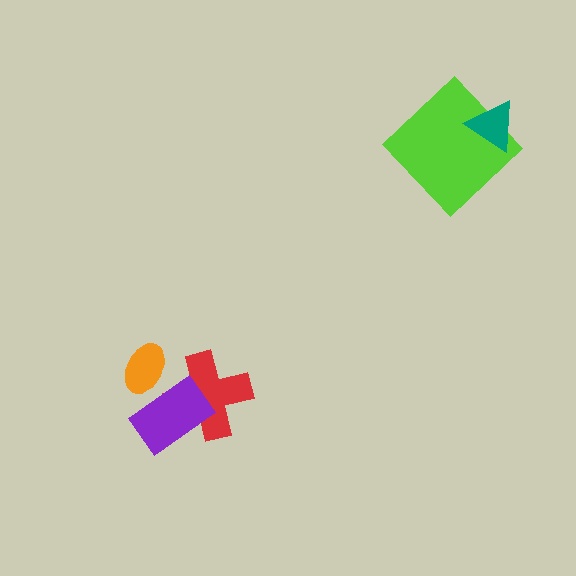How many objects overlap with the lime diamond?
1 object overlaps with the lime diamond.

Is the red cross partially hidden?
Yes, it is partially covered by another shape.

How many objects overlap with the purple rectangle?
2 objects overlap with the purple rectangle.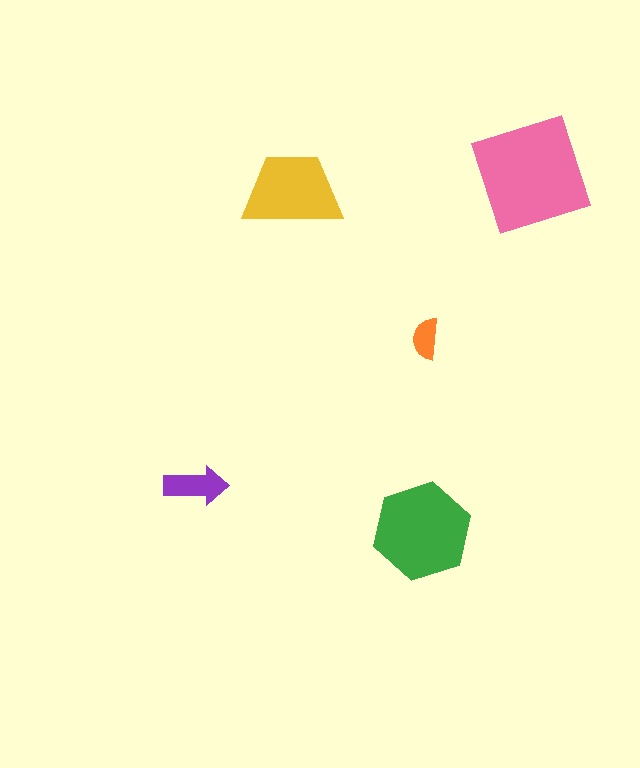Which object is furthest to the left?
The purple arrow is leftmost.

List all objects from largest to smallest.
The pink square, the green hexagon, the yellow trapezoid, the purple arrow, the orange semicircle.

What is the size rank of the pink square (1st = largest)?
1st.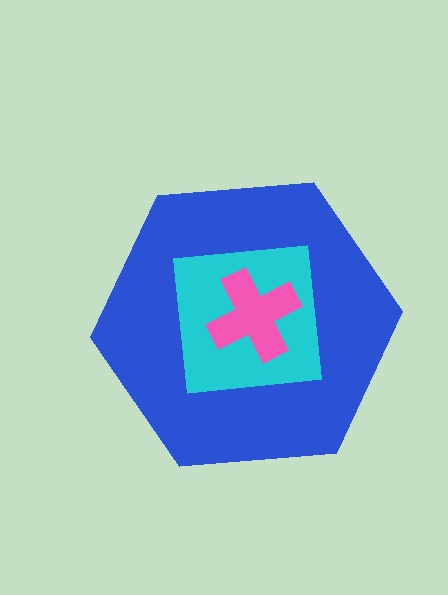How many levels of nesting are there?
3.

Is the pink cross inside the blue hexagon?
Yes.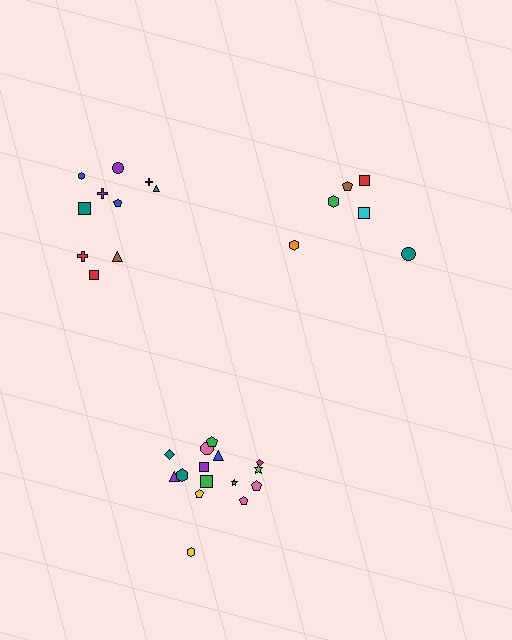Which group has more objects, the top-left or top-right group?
The top-left group.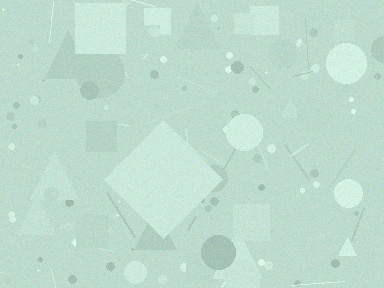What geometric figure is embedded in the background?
A diamond is embedded in the background.